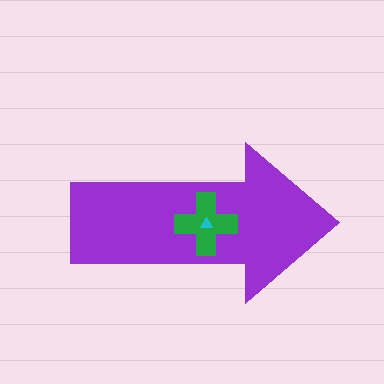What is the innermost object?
The cyan triangle.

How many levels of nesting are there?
3.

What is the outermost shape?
The purple arrow.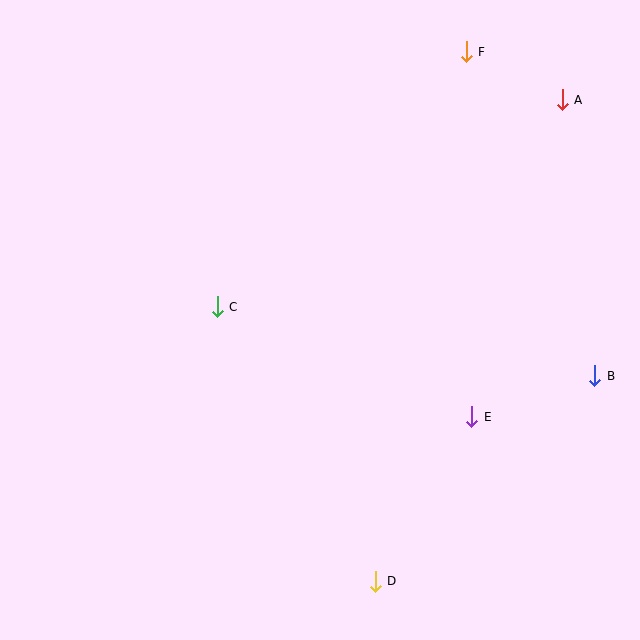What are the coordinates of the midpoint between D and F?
The midpoint between D and F is at (421, 317).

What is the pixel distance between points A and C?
The distance between A and C is 402 pixels.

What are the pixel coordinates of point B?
Point B is at (595, 376).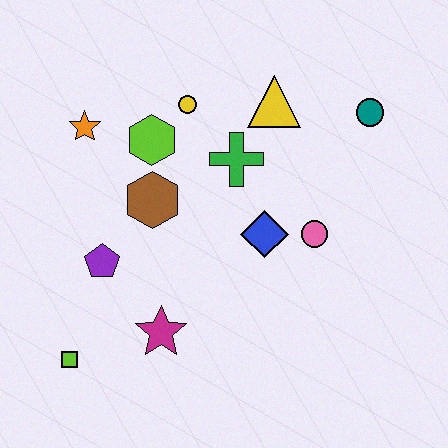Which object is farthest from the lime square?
The teal circle is farthest from the lime square.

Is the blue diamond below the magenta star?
No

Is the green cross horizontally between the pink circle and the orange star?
Yes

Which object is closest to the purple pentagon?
The brown hexagon is closest to the purple pentagon.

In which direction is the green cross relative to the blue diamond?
The green cross is above the blue diamond.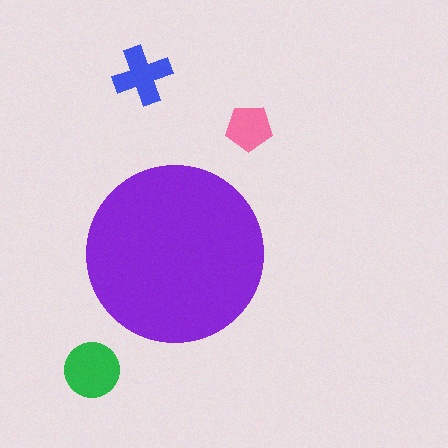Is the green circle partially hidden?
No, the green circle is fully visible.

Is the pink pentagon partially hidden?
No, the pink pentagon is fully visible.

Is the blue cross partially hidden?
No, the blue cross is fully visible.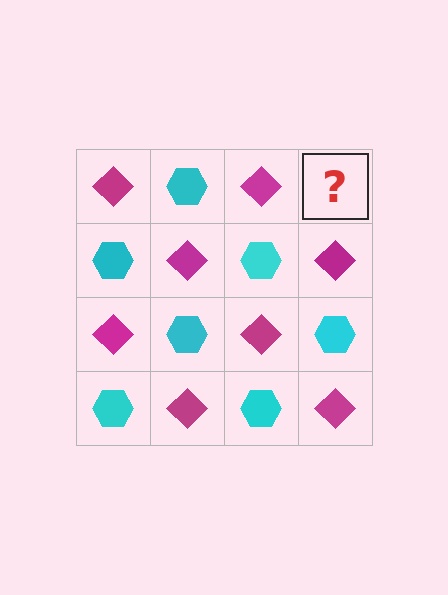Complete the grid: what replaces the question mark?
The question mark should be replaced with a cyan hexagon.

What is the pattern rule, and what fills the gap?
The rule is that it alternates magenta diamond and cyan hexagon in a checkerboard pattern. The gap should be filled with a cyan hexagon.